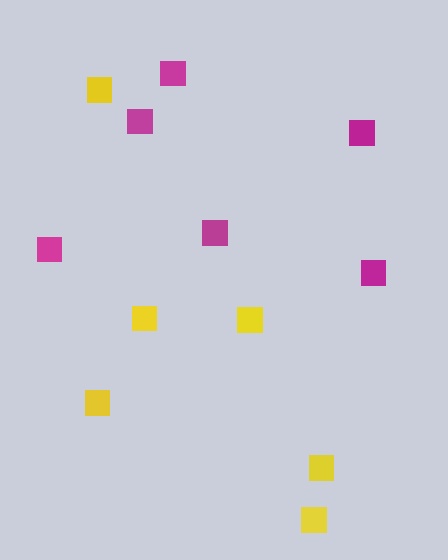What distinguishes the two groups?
There are 2 groups: one group of yellow squares (6) and one group of magenta squares (6).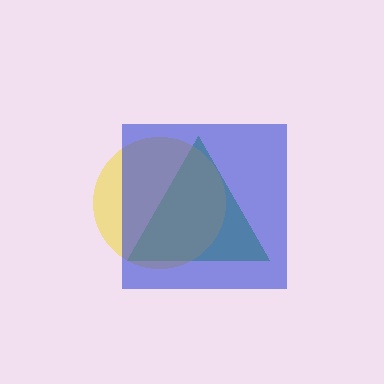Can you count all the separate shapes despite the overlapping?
Yes, there are 3 separate shapes.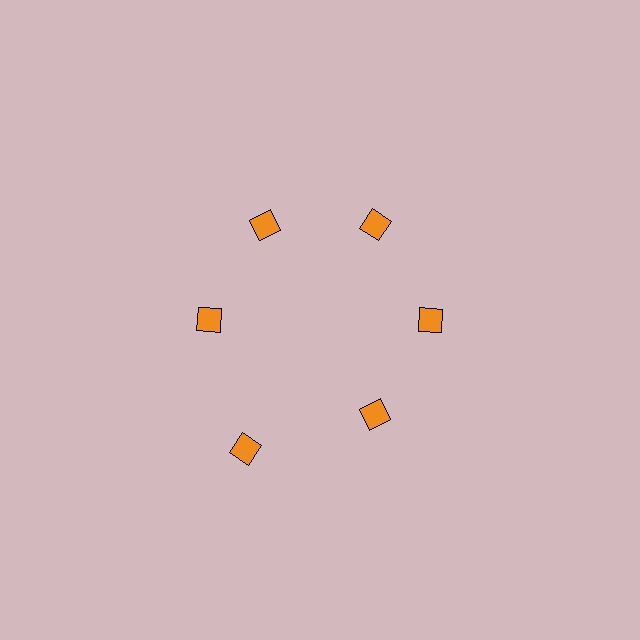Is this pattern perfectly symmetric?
No. The 6 orange diamonds are arranged in a ring, but one element near the 7 o'clock position is pushed outward from the center, breaking the 6-fold rotational symmetry.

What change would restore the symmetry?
The symmetry would be restored by moving it inward, back onto the ring so that all 6 diamonds sit at equal angles and equal distance from the center.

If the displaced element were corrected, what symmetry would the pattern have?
It would have 6-fold rotational symmetry — the pattern would map onto itself every 60 degrees.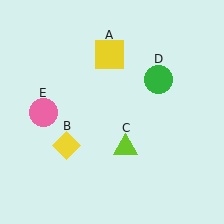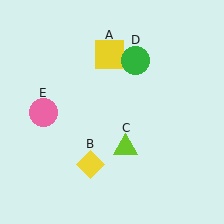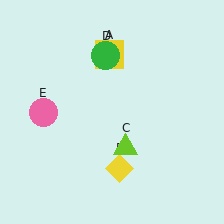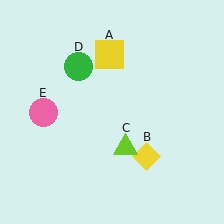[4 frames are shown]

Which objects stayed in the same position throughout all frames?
Yellow square (object A) and lime triangle (object C) and pink circle (object E) remained stationary.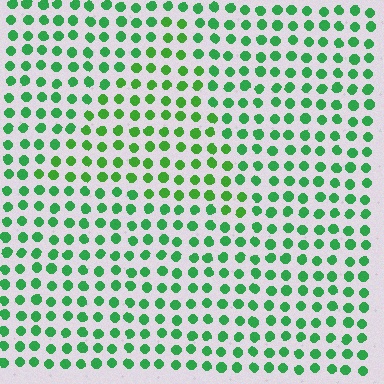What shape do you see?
I see a triangle.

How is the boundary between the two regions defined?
The boundary is defined purely by a slight shift in hue (about 21 degrees). Spacing, size, and orientation are identical on both sides.